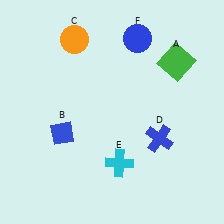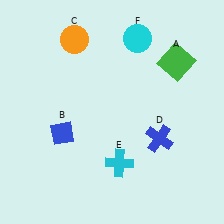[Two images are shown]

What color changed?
The circle (F) changed from blue in Image 1 to cyan in Image 2.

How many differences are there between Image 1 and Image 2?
There is 1 difference between the two images.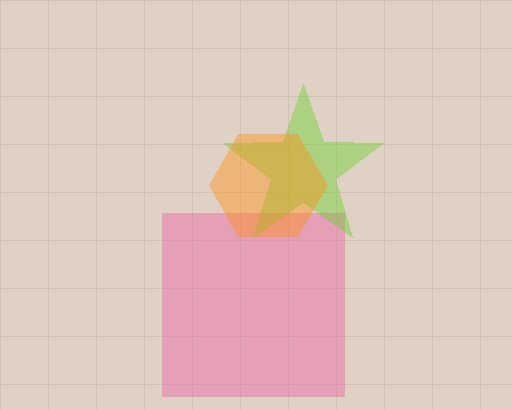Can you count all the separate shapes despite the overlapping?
Yes, there are 3 separate shapes.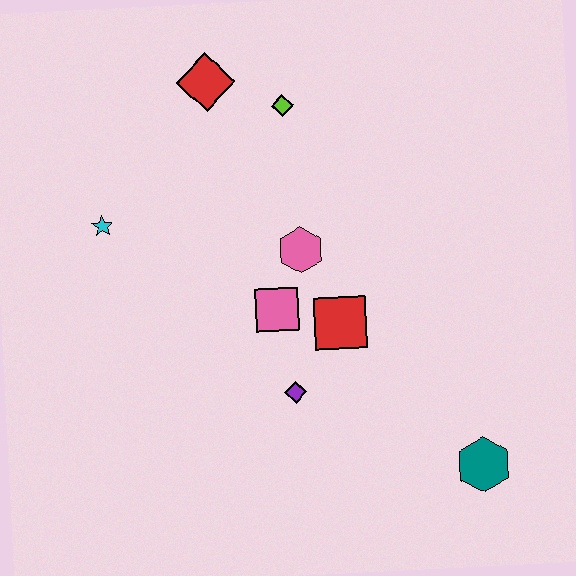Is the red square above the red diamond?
No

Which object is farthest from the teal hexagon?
The red diamond is farthest from the teal hexagon.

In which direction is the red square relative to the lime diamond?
The red square is below the lime diamond.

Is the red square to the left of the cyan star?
No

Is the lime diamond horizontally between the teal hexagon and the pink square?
Yes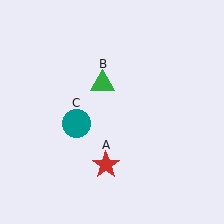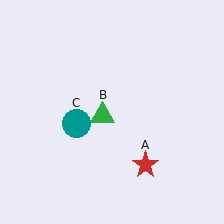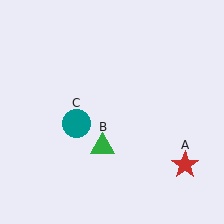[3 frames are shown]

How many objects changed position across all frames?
2 objects changed position: red star (object A), green triangle (object B).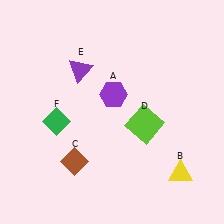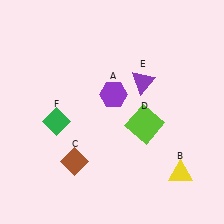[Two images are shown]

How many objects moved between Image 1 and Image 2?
1 object moved between the two images.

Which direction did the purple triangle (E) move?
The purple triangle (E) moved right.